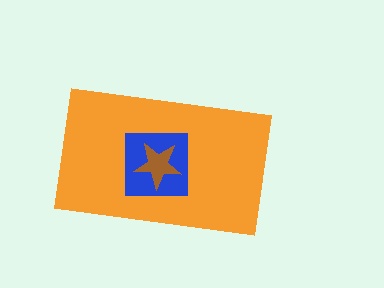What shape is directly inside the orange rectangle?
The blue square.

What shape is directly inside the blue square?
The brown star.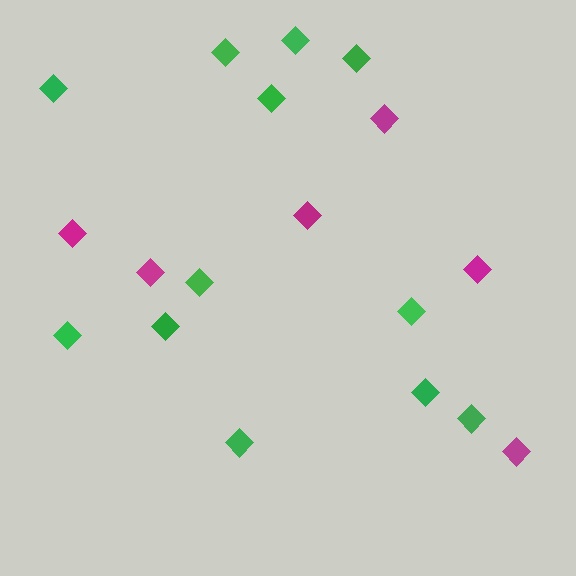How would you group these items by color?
There are 2 groups: one group of green diamonds (12) and one group of magenta diamonds (6).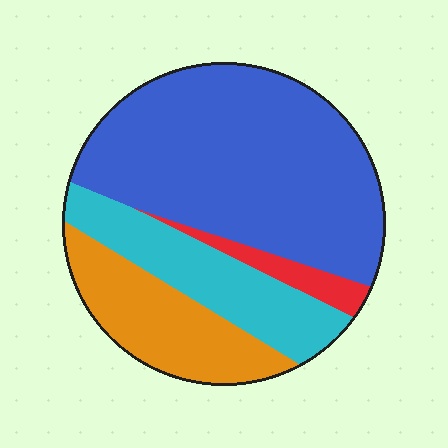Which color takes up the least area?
Red, at roughly 5%.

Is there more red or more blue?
Blue.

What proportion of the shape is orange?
Orange covers 20% of the shape.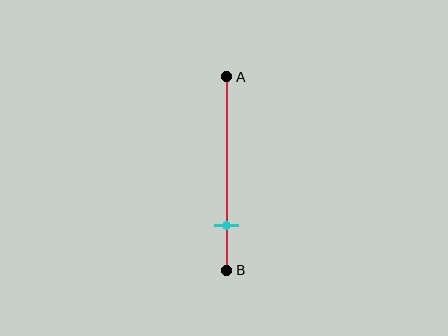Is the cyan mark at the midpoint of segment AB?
No, the mark is at about 75% from A, not at the 50% midpoint.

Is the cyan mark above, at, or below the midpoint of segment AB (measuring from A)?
The cyan mark is below the midpoint of segment AB.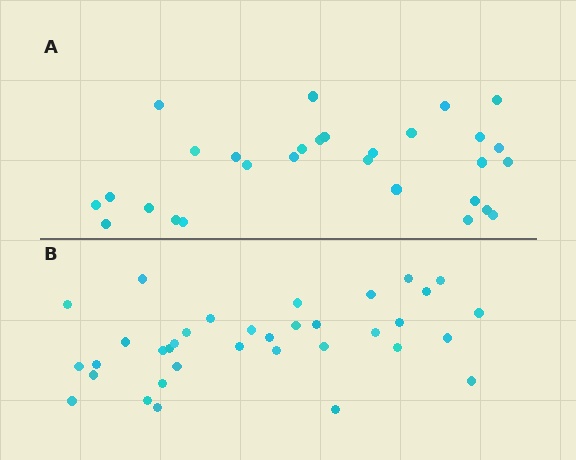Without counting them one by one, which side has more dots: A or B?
Region B (the bottom region) has more dots.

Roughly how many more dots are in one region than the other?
Region B has about 6 more dots than region A.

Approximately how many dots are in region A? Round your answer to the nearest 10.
About 30 dots. (The exact count is 29, which rounds to 30.)